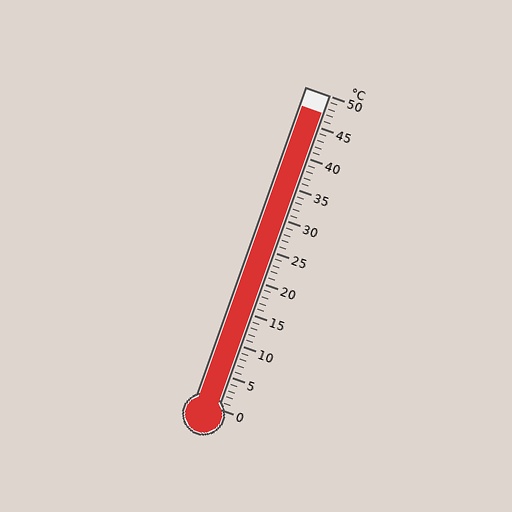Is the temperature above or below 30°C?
The temperature is above 30°C.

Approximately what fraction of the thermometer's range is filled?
The thermometer is filled to approximately 95% of its range.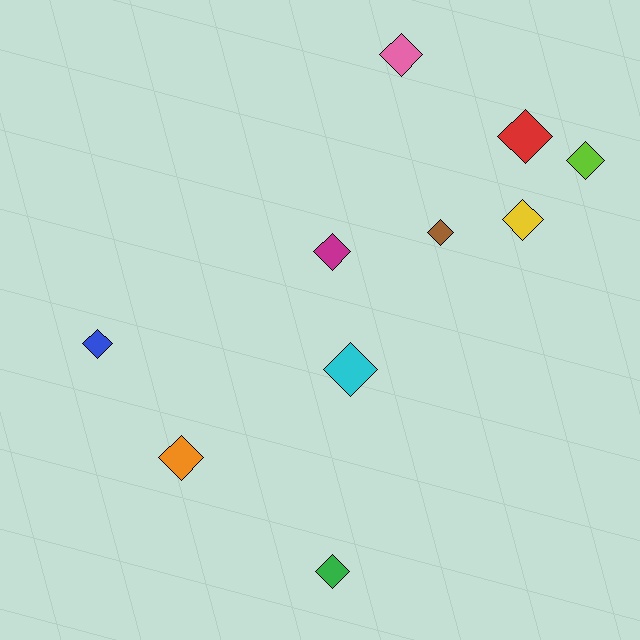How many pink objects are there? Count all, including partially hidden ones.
There is 1 pink object.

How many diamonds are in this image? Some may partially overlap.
There are 10 diamonds.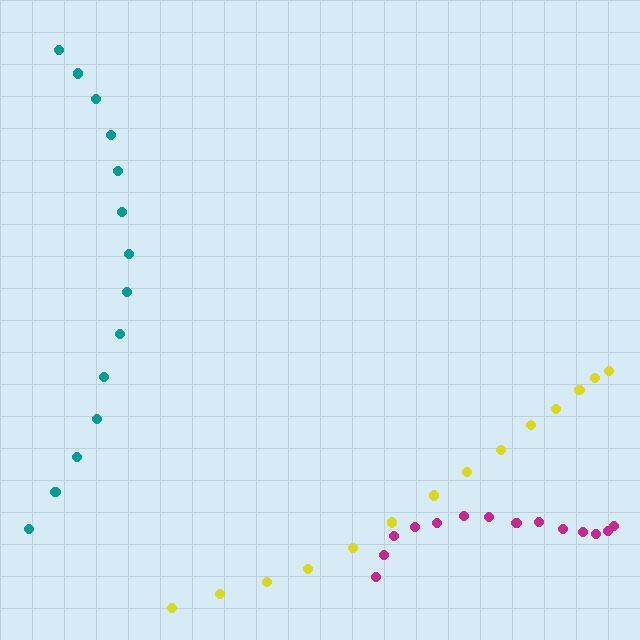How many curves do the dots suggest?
There are 3 distinct paths.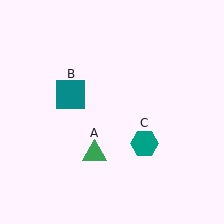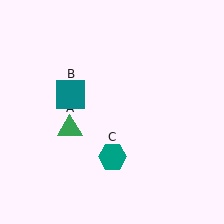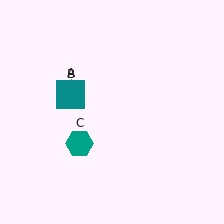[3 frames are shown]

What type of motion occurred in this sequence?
The green triangle (object A), teal hexagon (object C) rotated clockwise around the center of the scene.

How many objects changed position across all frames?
2 objects changed position: green triangle (object A), teal hexagon (object C).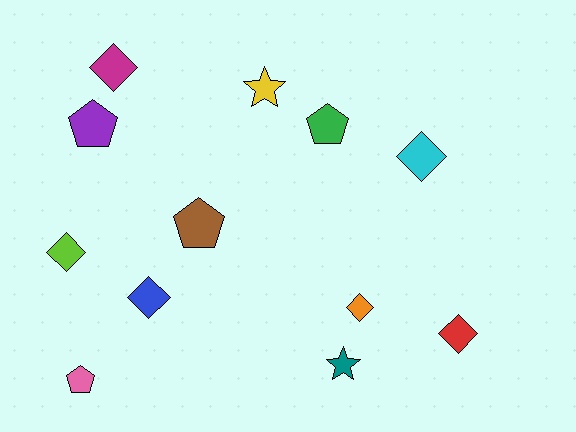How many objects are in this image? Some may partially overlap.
There are 12 objects.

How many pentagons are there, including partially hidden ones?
There are 4 pentagons.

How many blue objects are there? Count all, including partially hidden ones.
There is 1 blue object.